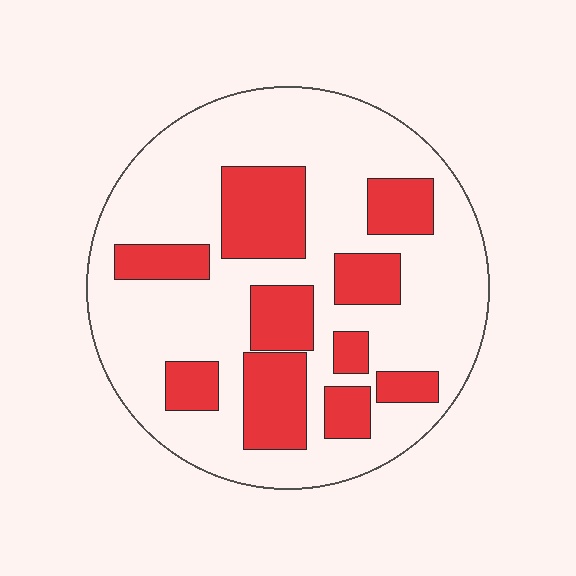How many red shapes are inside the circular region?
10.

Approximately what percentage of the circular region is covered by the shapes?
Approximately 30%.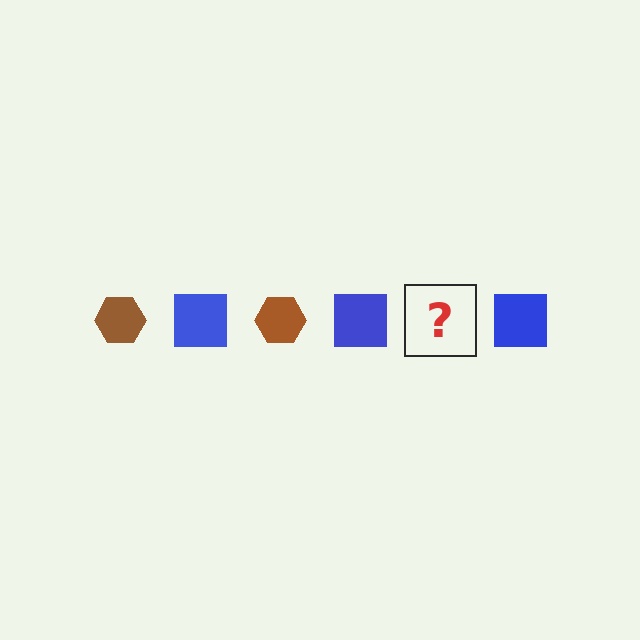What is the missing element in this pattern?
The missing element is a brown hexagon.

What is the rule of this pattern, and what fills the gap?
The rule is that the pattern alternates between brown hexagon and blue square. The gap should be filled with a brown hexagon.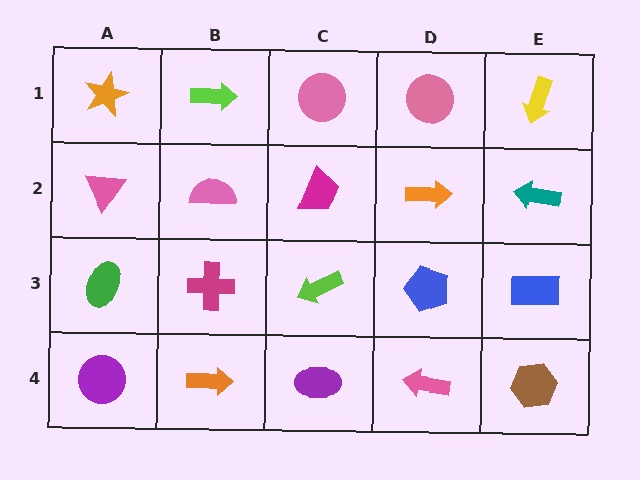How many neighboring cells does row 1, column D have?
3.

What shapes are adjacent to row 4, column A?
A green ellipse (row 3, column A), an orange arrow (row 4, column B).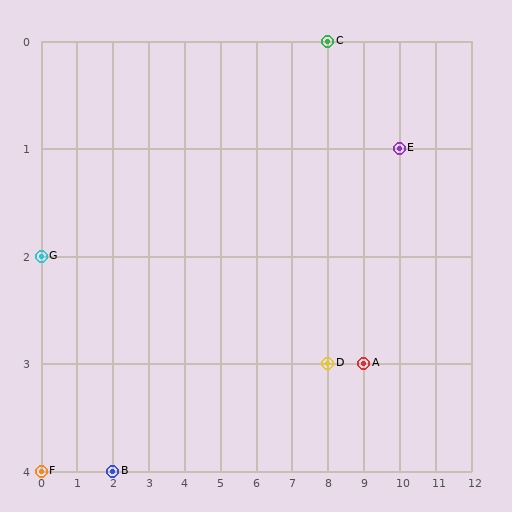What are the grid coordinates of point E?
Point E is at grid coordinates (10, 1).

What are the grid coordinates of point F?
Point F is at grid coordinates (0, 4).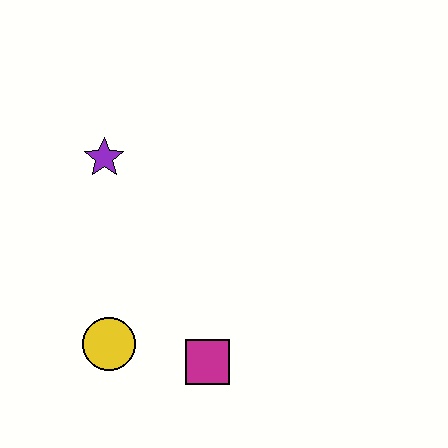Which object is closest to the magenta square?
The yellow circle is closest to the magenta square.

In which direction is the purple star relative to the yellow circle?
The purple star is above the yellow circle.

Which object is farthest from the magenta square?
The purple star is farthest from the magenta square.